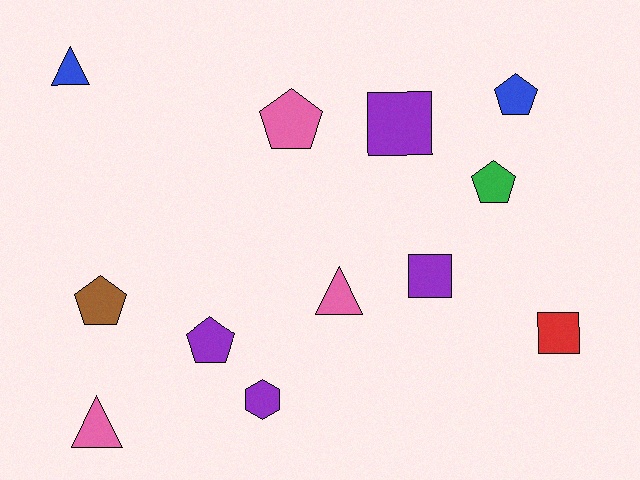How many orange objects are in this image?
There are no orange objects.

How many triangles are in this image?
There are 3 triangles.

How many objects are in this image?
There are 12 objects.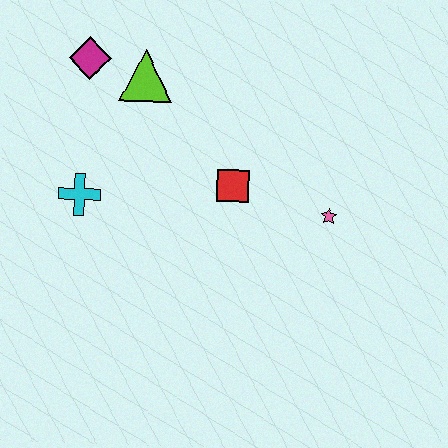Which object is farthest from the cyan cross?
The pink star is farthest from the cyan cross.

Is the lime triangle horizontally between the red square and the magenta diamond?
Yes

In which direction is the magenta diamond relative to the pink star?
The magenta diamond is to the left of the pink star.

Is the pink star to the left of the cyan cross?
No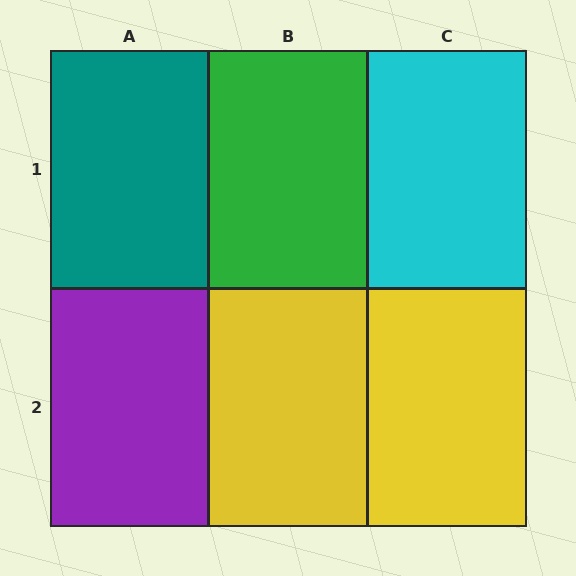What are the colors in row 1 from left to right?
Teal, green, cyan.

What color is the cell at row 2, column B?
Yellow.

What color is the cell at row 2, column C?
Yellow.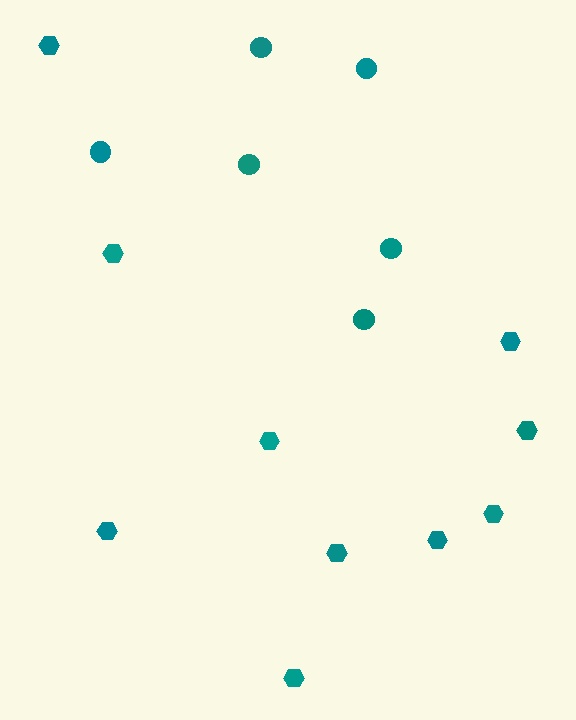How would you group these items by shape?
There are 2 groups: one group of hexagons (10) and one group of circles (6).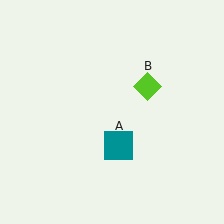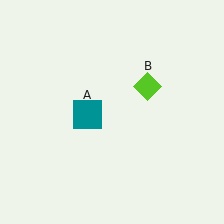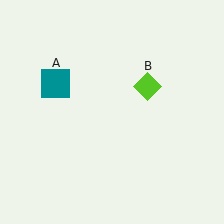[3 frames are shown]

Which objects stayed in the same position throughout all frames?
Lime diamond (object B) remained stationary.